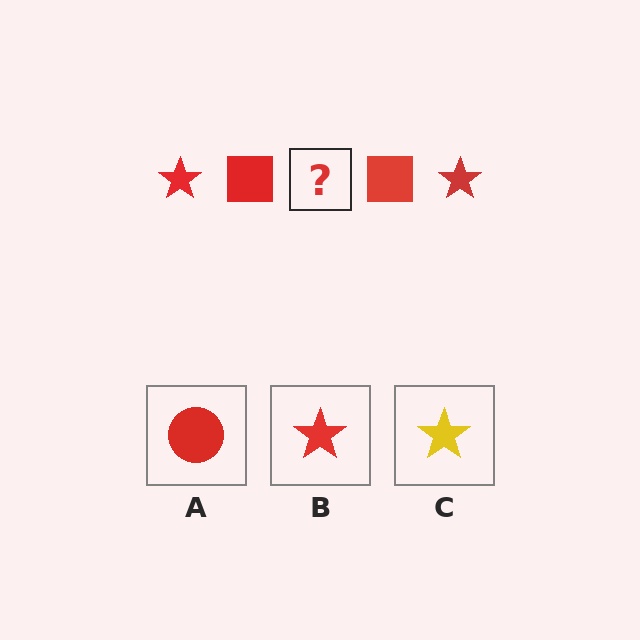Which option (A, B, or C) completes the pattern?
B.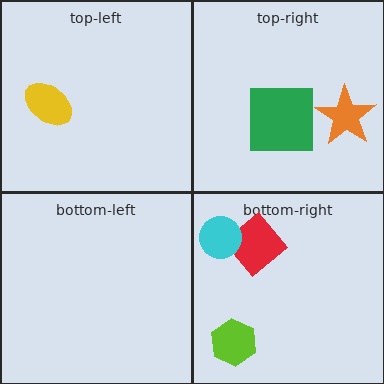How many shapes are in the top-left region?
1.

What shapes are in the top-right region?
The orange star, the green square.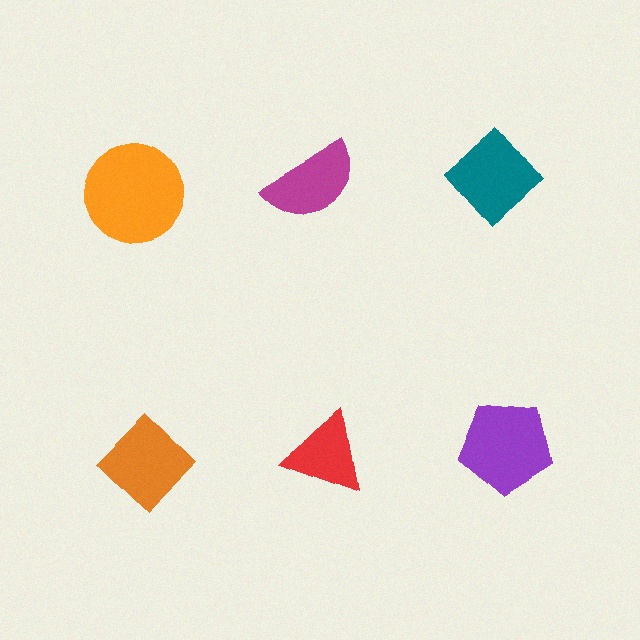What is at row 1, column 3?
A teal diamond.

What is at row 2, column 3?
A purple pentagon.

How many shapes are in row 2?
3 shapes.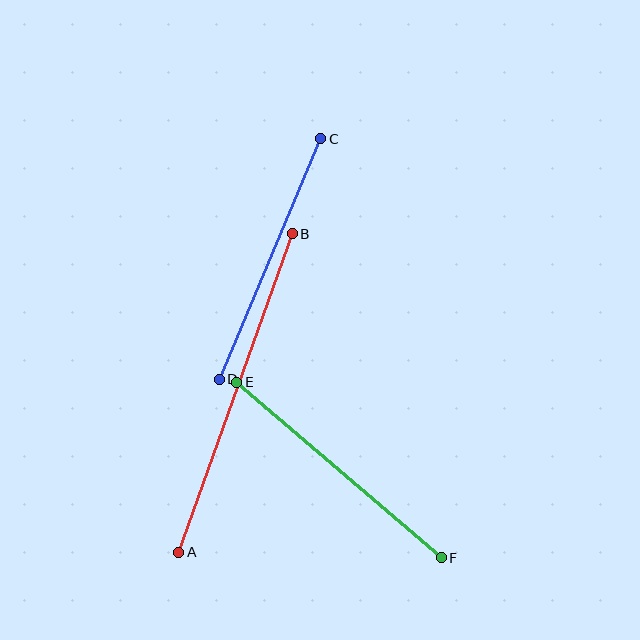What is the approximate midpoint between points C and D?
The midpoint is at approximately (270, 259) pixels.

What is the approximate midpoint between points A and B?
The midpoint is at approximately (236, 393) pixels.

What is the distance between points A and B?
The distance is approximately 338 pixels.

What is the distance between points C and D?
The distance is approximately 261 pixels.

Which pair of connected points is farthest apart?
Points A and B are farthest apart.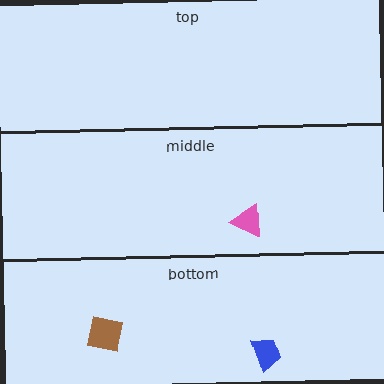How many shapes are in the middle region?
1.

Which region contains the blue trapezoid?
The bottom region.